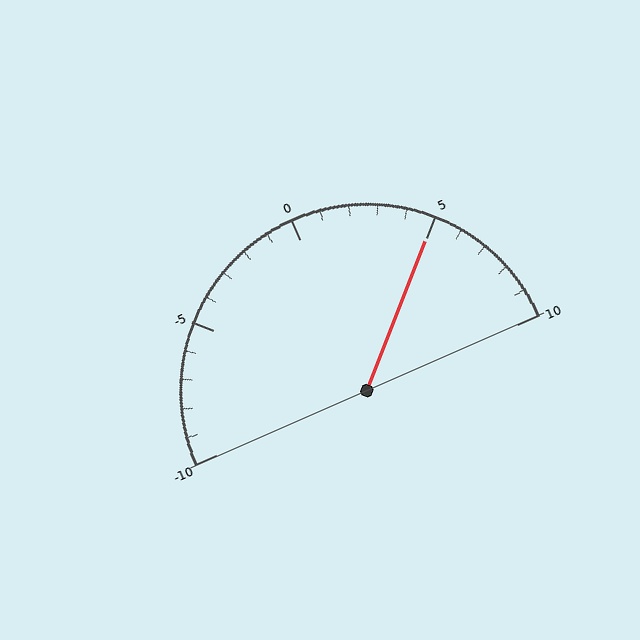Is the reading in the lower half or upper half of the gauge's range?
The reading is in the upper half of the range (-10 to 10).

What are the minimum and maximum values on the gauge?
The gauge ranges from -10 to 10.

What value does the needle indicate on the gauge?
The needle indicates approximately 5.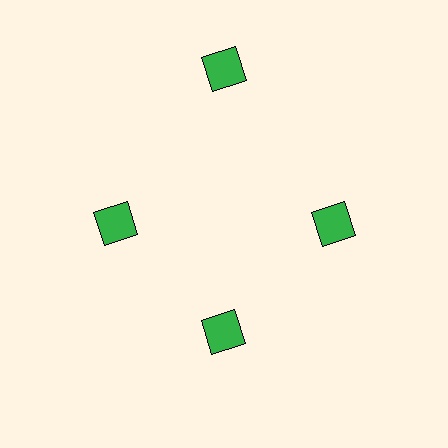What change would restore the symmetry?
The symmetry would be restored by moving it inward, back onto the ring so that all 4 squares sit at equal angles and equal distance from the center.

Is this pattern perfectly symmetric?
No. The 4 green squares are arranged in a ring, but one element near the 12 o'clock position is pushed outward from the center, breaking the 4-fold rotational symmetry.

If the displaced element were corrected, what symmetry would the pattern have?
It would have 4-fold rotational symmetry — the pattern would map onto itself every 90 degrees.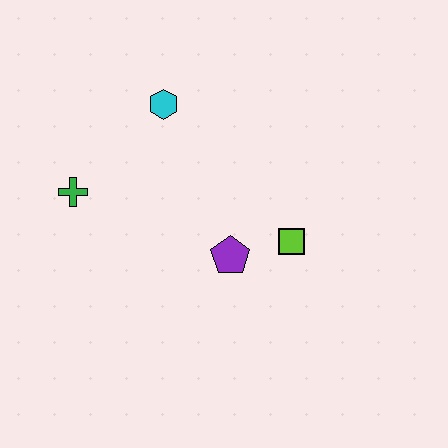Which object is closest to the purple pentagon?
The lime square is closest to the purple pentagon.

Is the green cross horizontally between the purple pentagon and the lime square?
No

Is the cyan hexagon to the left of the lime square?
Yes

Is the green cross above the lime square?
Yes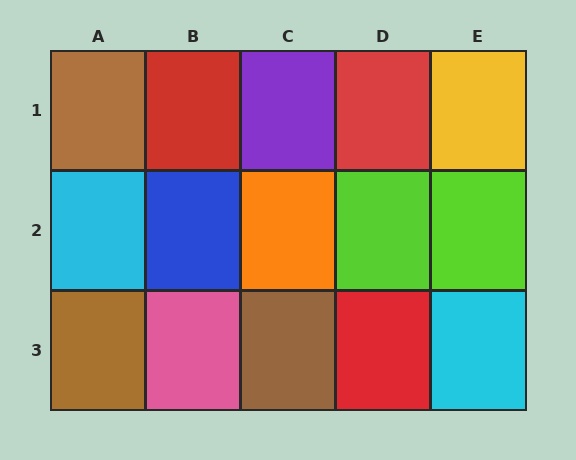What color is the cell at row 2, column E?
Lime.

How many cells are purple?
1 cell is purple.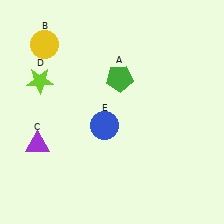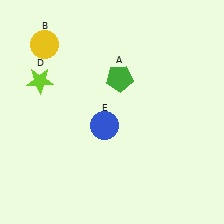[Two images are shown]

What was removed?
The purple triangle (C) was removed in Image 2.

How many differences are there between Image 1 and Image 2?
There is 1 difference between the two images.